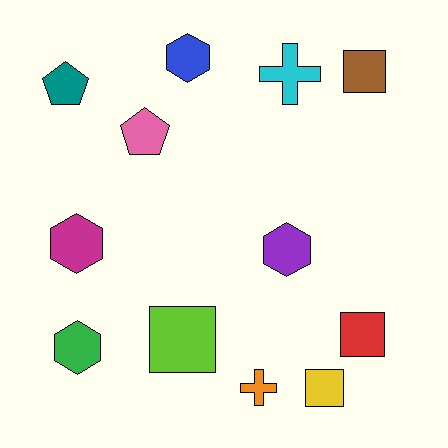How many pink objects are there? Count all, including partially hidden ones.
There is 1 pink object.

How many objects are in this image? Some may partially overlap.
There are 12 objects.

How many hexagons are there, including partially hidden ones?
There are 4 hexagons.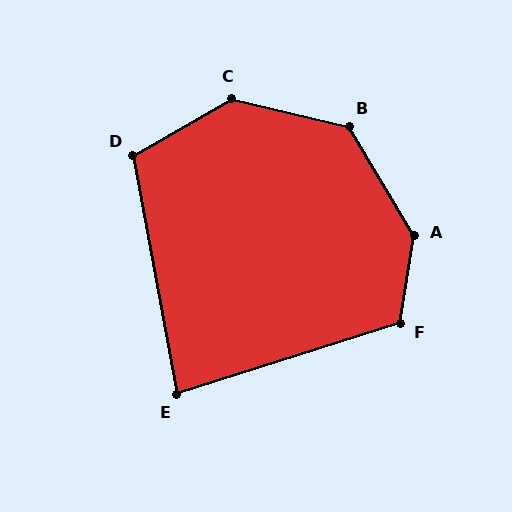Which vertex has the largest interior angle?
A, at approximately 140 degrees.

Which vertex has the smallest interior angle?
E, at approximately 83 degrees.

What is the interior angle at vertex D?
Approximately 109 degrees (obtuse).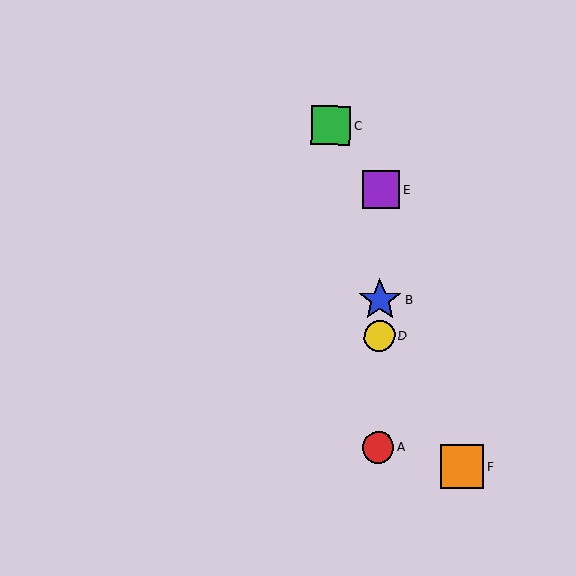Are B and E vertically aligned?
Yes, both are at x≈380.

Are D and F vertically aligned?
No, D is at x≈379 and F is at x≈462.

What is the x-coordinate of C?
Object C is at x≈331.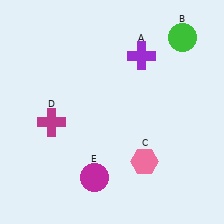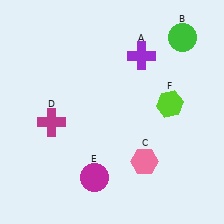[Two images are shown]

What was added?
A lime hexagon (F) was added in Image 2.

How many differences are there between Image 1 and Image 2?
There is 1 difference between the two images.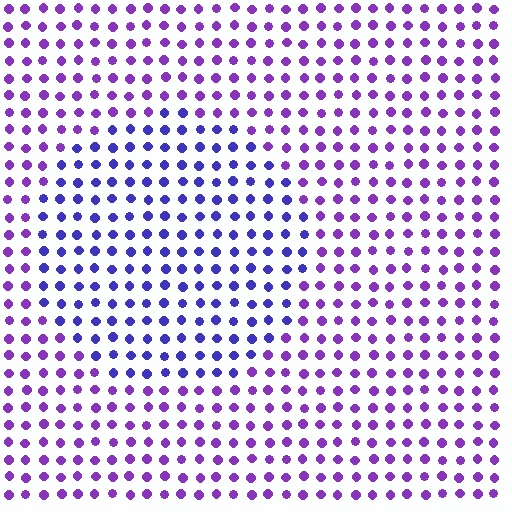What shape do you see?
I see a circle.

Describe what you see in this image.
The image is filled with small purple elements in a uniform arrangement. A circle-shaped region is visible where the elements are tinted to a slightly different hue, forming a subtle color boundary.